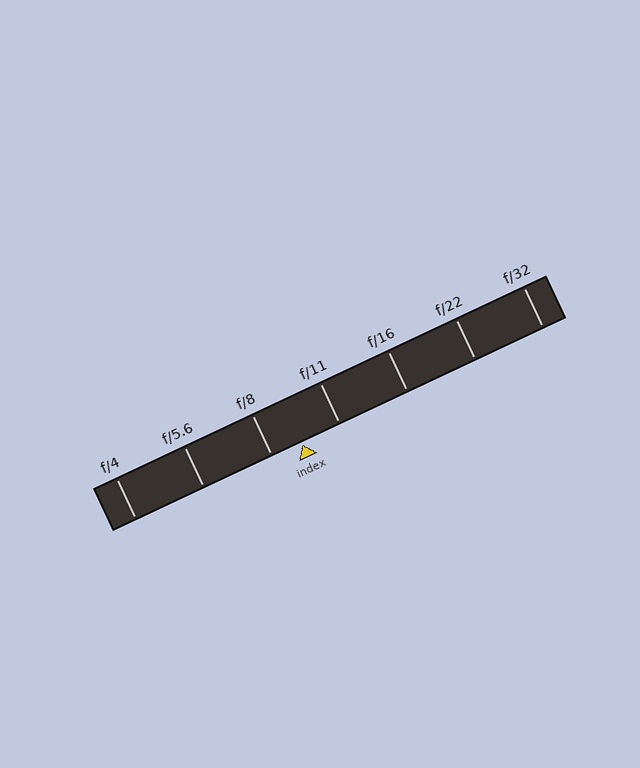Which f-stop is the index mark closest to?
The index mark is closest to f/8.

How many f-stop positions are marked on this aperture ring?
There are 7 f-stop positions marked.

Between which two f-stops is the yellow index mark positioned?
The index mark is between f/8 and f/11.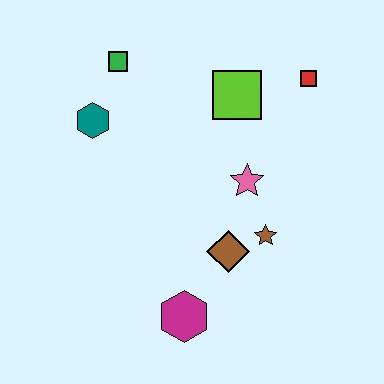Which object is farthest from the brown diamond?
The green square is farthest from the brown diamond.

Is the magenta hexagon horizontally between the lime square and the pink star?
No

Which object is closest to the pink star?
The brown star is closest to the pink star.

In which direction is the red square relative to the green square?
The red square is to the right of the green square.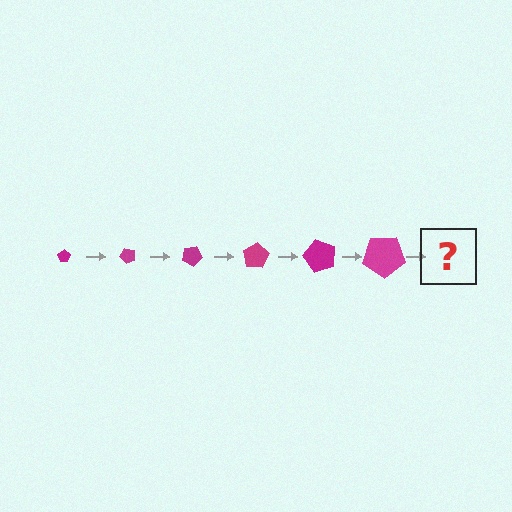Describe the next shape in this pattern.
It should be a pentagon, larger than the previous one and rotated 300 degrees from the start.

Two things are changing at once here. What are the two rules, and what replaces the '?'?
The two rules are that the pentagon grows larger each step and it rotates 50 degrees each step. The '?' should be a pentagon, larger than the previous one and rotated 300 degrees from the start.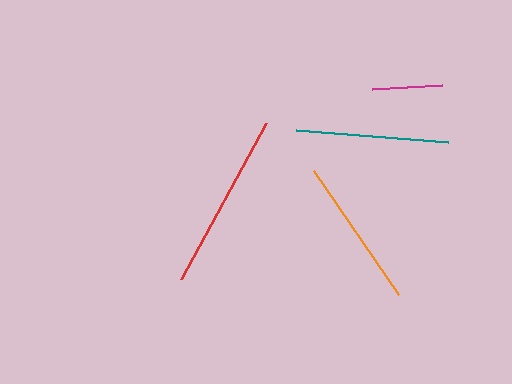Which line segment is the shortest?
The magenta line is the shortest at approximately 70 pixels.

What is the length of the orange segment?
The orange segment is approximately 150 pixels long.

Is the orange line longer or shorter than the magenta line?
The orange line is longer than the magenta line.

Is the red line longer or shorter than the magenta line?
The red line is longer than the magenta line.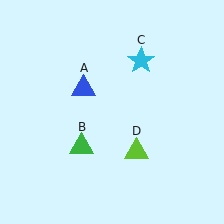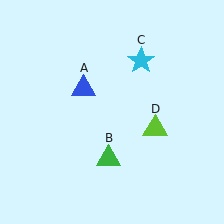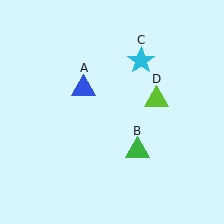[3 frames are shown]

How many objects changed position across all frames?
2 objects changed position: green triangle (object B), lime triangle (object D).